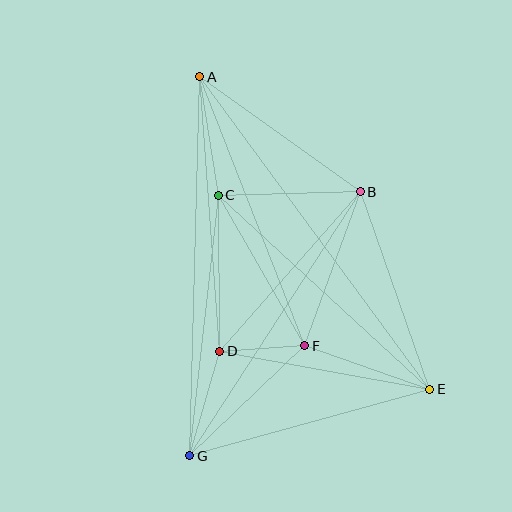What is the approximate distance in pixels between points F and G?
The distance between F and G is approximately 159 pixels.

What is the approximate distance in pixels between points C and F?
The distance between C and F is approximately 173 pixels.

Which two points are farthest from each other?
Points A and E are farthest from each other.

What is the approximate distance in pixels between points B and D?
The distance between B and D is approximately 213 pixels.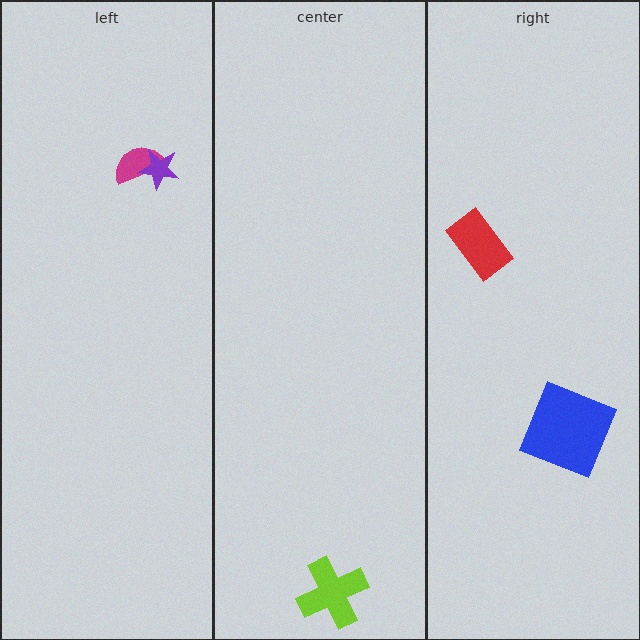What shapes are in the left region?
The magenta semicircle, the purple star.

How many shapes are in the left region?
2.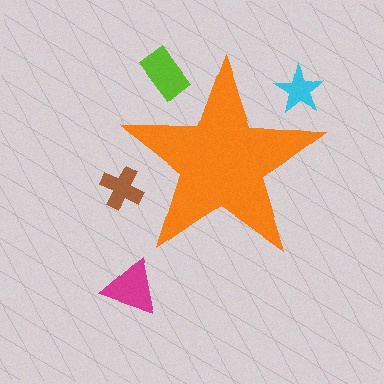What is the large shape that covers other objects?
An orange star.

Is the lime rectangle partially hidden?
Yes, the lime rectangle is partially hidden behind the orange star.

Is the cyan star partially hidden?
Yes, the cyan star is partially hidden behind the orange star.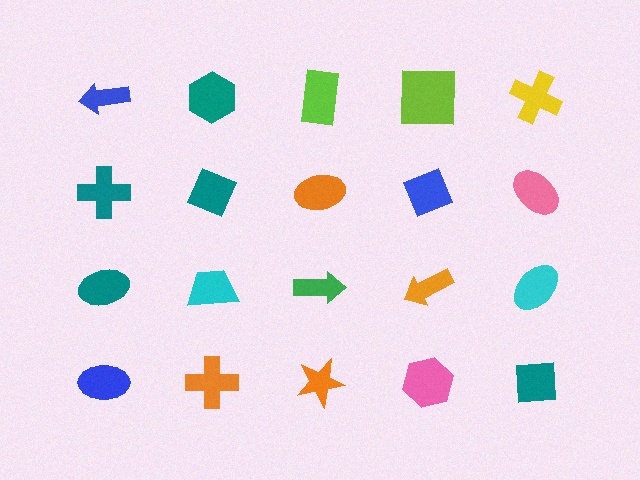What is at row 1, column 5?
A yellow cross.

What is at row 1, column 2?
A teal hexagon.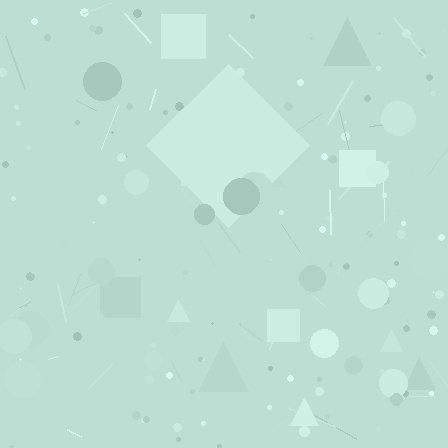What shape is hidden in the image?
A diamond is hidden in the image.